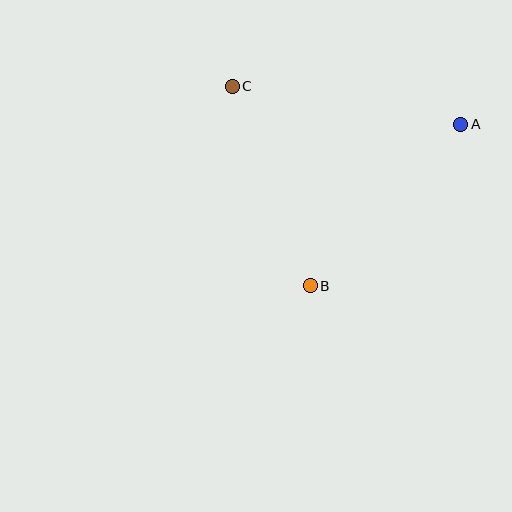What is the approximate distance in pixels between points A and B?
The distance between A and B is approximately 221 pixels.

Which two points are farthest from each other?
Points A and C are farthest from each other.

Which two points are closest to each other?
Points B and C are closest to each other.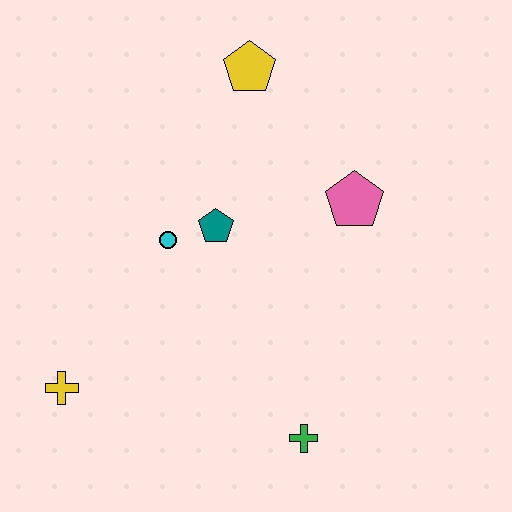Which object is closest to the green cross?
The teal pentagon is closest to the green cross.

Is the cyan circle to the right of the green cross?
No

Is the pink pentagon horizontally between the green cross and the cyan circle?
No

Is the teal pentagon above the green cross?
Yes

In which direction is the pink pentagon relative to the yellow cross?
The pink pentagon is to the right of the yellow cross.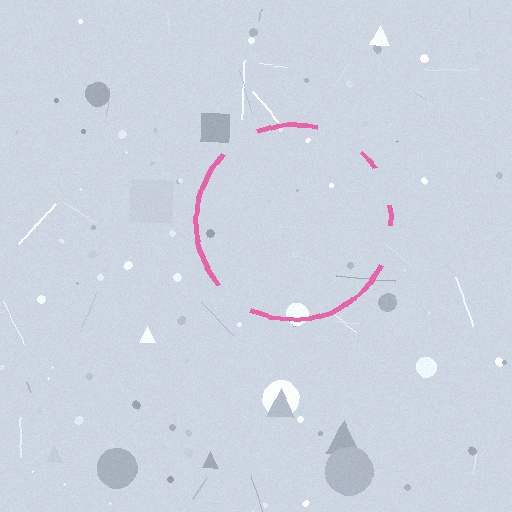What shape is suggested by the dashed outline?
The dashed outline suggests a circle.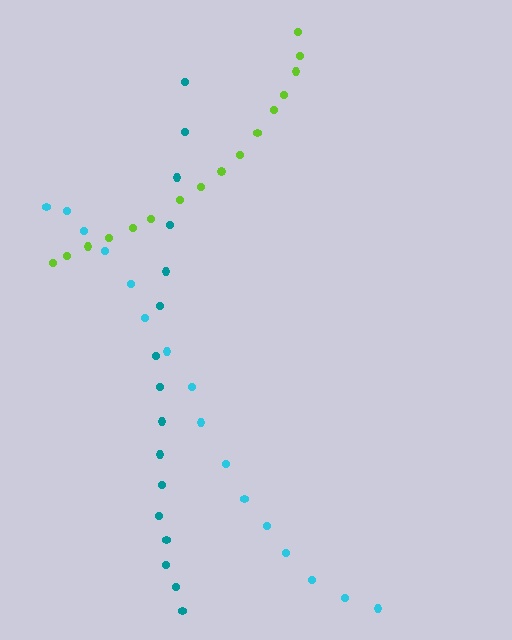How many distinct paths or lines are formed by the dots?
There are 3 distinct paths.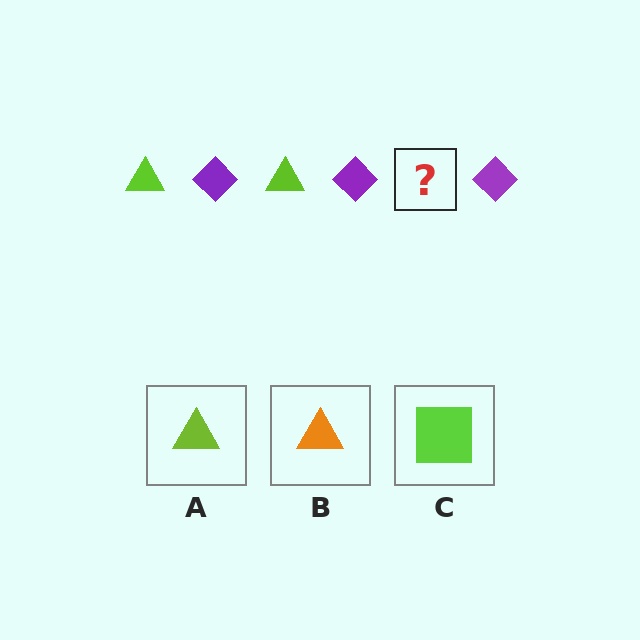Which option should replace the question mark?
Option A.